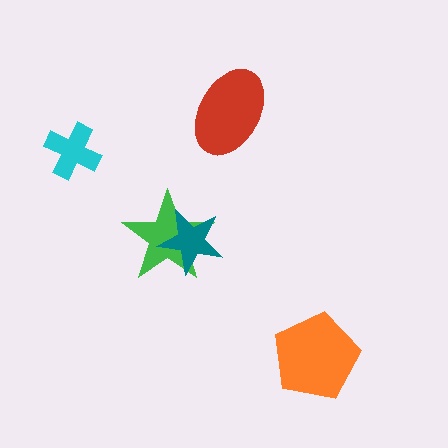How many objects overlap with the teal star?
1 object overlaps with the teal star.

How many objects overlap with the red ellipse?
0 objects overlap with the red ellipse.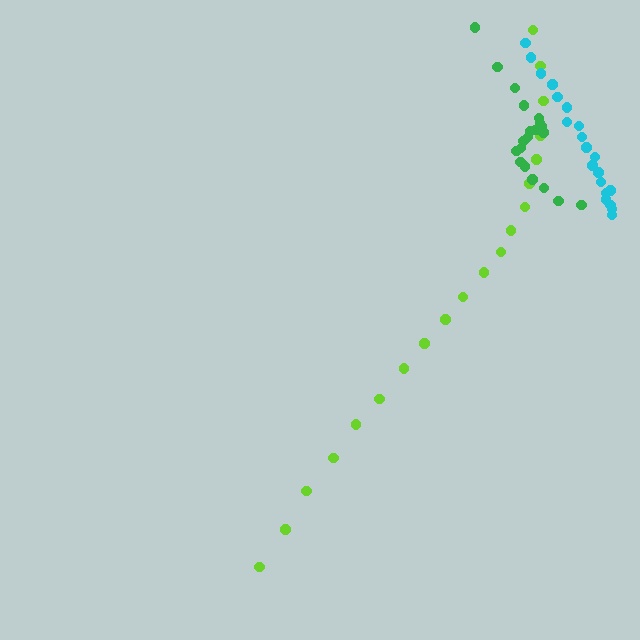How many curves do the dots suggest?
There are 3 distinct paths.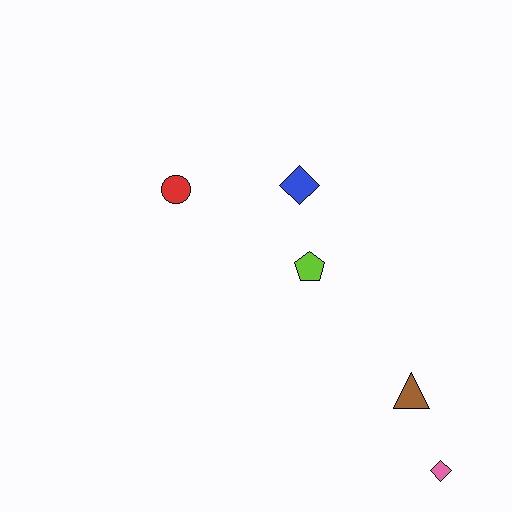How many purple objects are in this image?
There are no purple objects.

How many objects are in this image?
There are 5 objects.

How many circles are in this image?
There is 1 circle.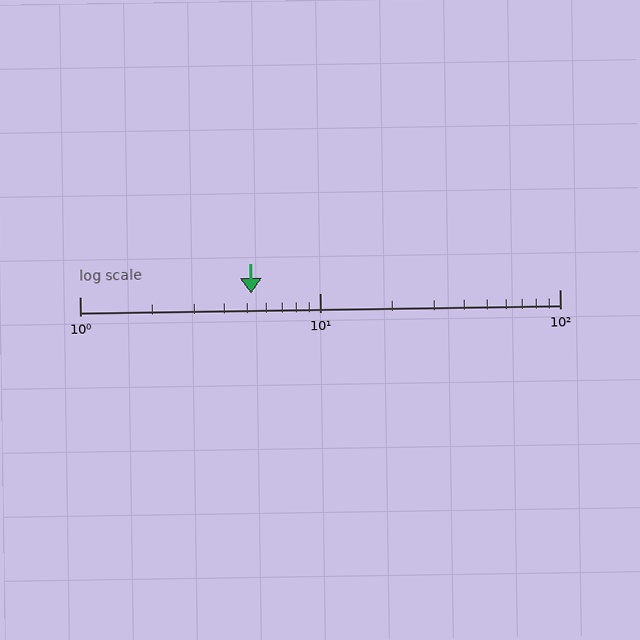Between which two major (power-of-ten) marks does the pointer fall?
The pointer is between 1 and 10.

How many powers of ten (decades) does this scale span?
The scale spans 2 decades, from 1 to 100.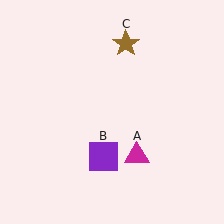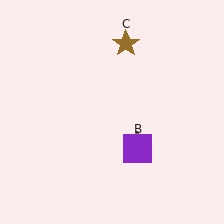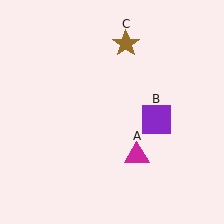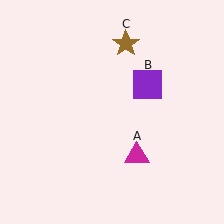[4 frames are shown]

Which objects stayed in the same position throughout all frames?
Magenta triangle (object A) and brown star (object C) remained stationary.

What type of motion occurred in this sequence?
The purple square (object B) rotated counterclockwise around the center of the scene.